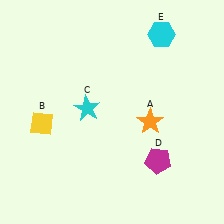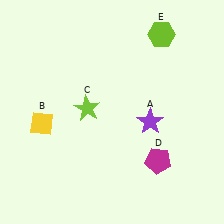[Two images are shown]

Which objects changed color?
A changed from orange to purple. C changed from cyan to lime. E changed from cyan to lime.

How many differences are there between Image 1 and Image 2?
There are 3 differences between the two images.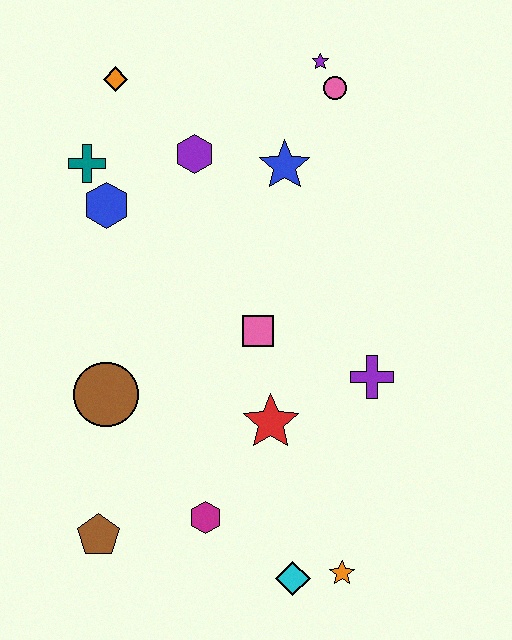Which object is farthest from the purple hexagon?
The orange star is farthest from the purple hexagon.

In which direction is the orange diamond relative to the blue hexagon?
The orange diamond is above the blue hexagon.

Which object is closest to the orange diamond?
The teal cross is closest to the orange diamond.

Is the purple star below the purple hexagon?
No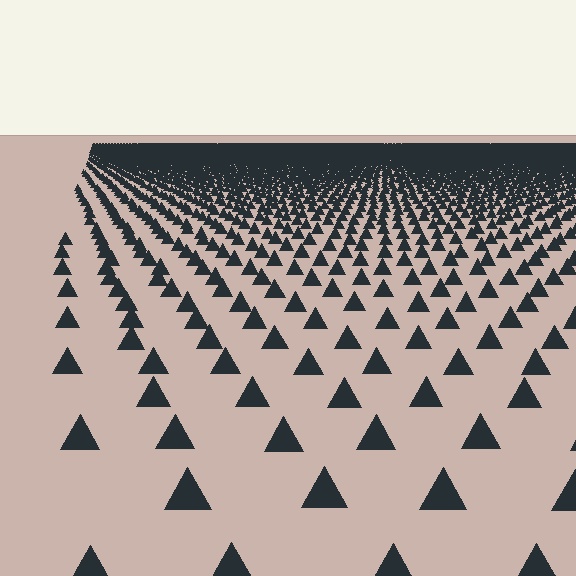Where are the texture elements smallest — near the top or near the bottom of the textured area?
Near the top.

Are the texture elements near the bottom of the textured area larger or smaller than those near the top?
Larger. Near the bottom, elements are closer to the viewer and appear at a bigger on-screen size.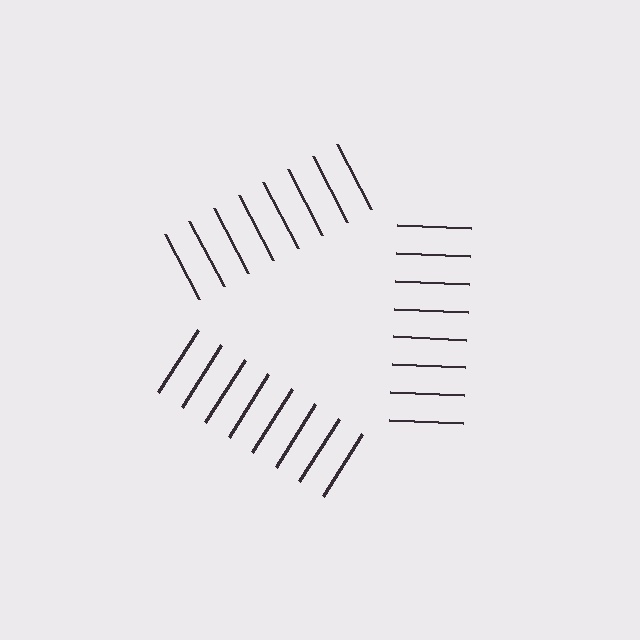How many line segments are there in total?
24 — 8 along each of the 3 edges.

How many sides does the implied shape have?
3 sides — the line-ends trace a triangle.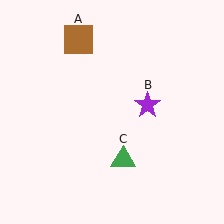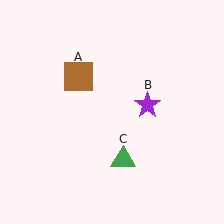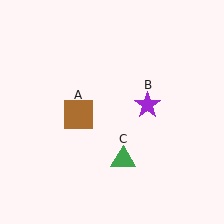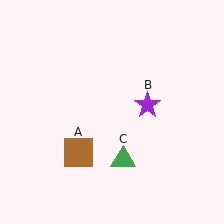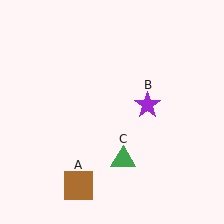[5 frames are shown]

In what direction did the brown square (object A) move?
The brown square (object A) moved down.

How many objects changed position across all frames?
1 object changed position: brown square (object A).